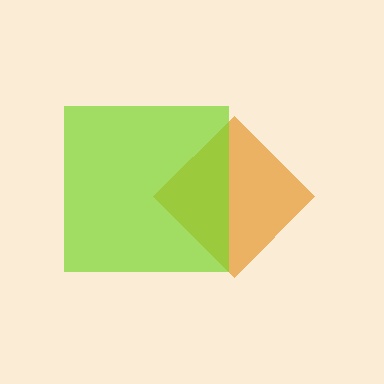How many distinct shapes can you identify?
There are 2 distinct shapes: an orange diamond, a lime square.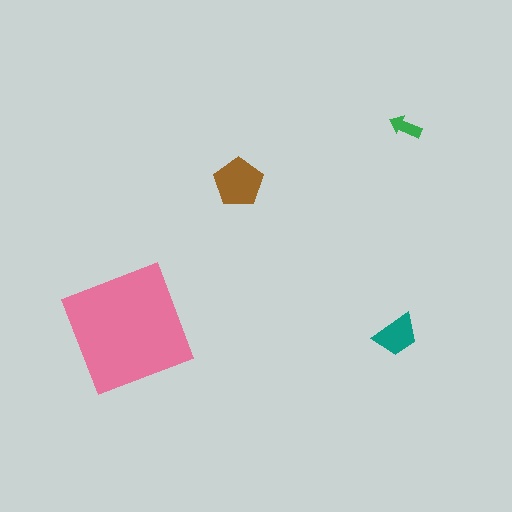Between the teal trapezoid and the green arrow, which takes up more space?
The teal trapezoid.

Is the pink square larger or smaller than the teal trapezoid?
Larger.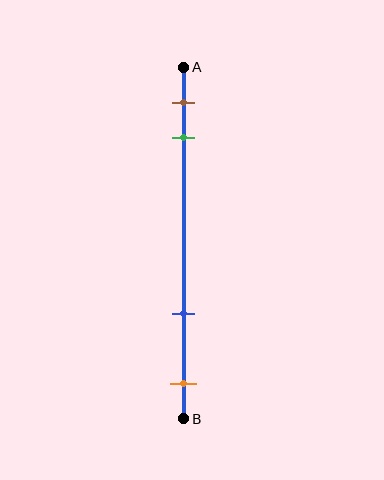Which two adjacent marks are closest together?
The brown and green marks are the closest adjacent pair.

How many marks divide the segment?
There are 4 marks dividing the segment.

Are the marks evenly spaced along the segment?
No, the marks are not evenly spaced.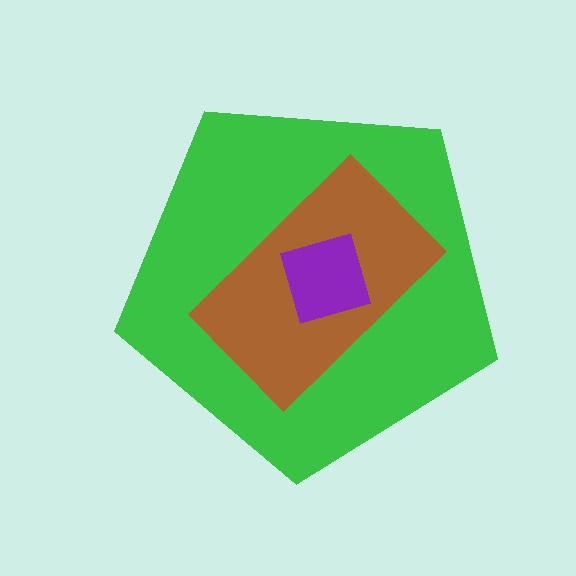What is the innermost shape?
The purple diamond.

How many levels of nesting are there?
3.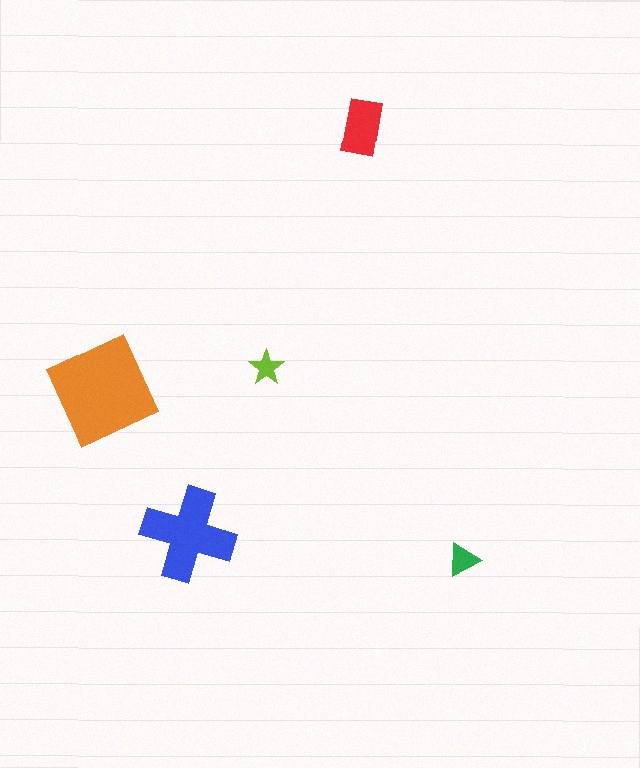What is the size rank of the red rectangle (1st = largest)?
3rd.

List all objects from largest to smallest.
The orange diamond, the blue cross, the red rectangle, the green triangle, the lime star.